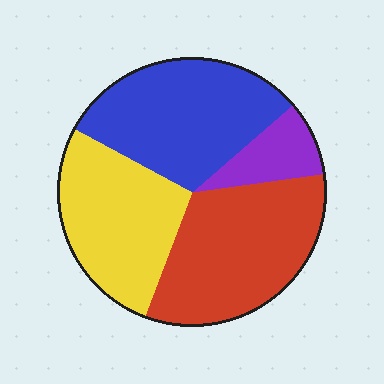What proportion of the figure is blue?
Blue covers around 30% of the figure.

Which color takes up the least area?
Purple, at roughly 10%.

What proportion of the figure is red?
Red covers around 35% of the figure.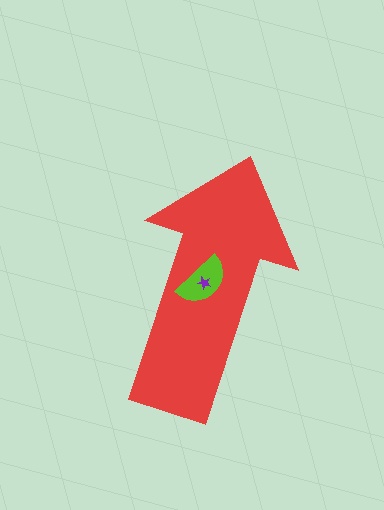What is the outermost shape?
The red arrow.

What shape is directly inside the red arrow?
The lime semicircle.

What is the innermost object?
The purple star.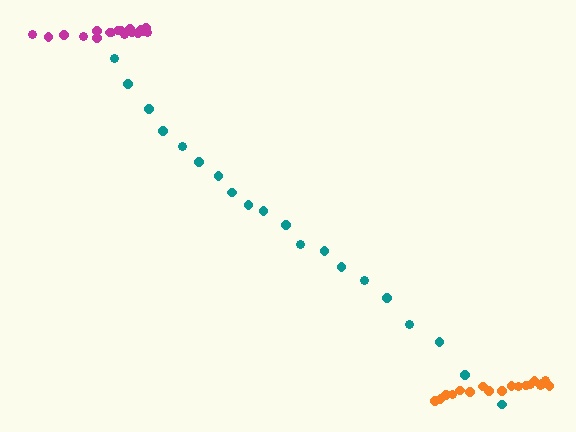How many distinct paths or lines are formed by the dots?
There are 3 distinct paths.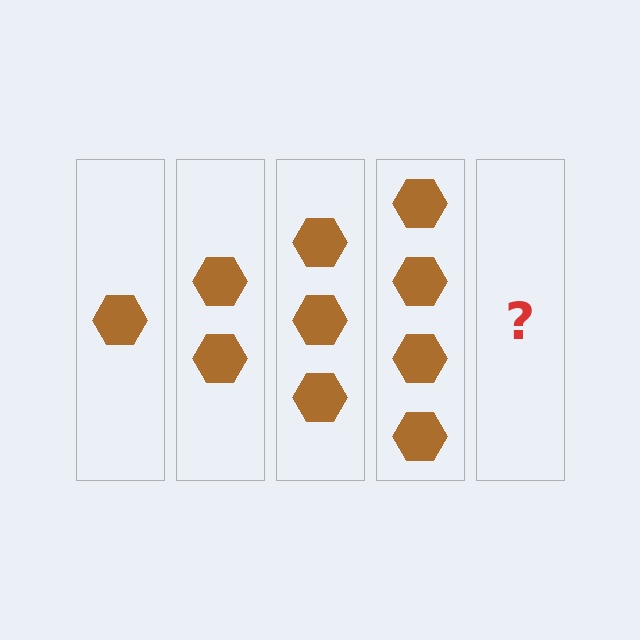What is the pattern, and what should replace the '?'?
The pattern is that each step adds one more hexagon. The '?' should be 5 hexagons.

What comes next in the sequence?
The next element should be 5 hexagons.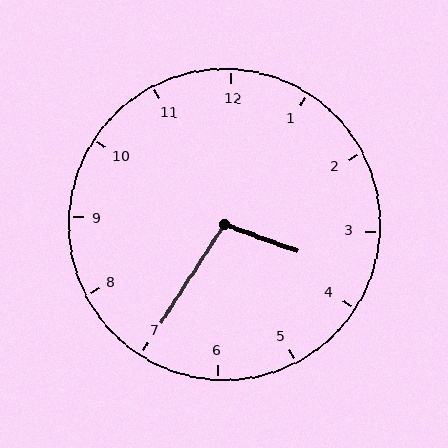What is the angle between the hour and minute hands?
Approximately 102 degrees.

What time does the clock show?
3:35.